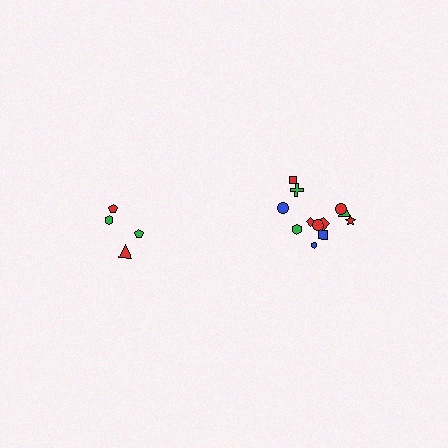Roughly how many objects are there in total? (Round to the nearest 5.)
Roughly 15 objects in total.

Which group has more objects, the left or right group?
The right group.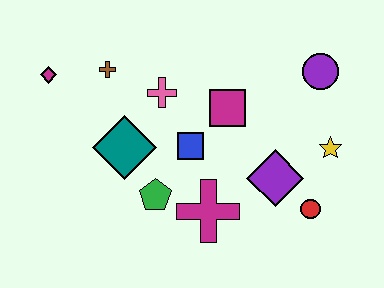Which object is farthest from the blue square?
The magenta diamond is farthest from the blue square.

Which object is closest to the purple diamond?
The red circle is closest to the purple diamond.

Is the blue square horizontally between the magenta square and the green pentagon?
Yes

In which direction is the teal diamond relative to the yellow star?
The teal diamond is to the left of the yellow star.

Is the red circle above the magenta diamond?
No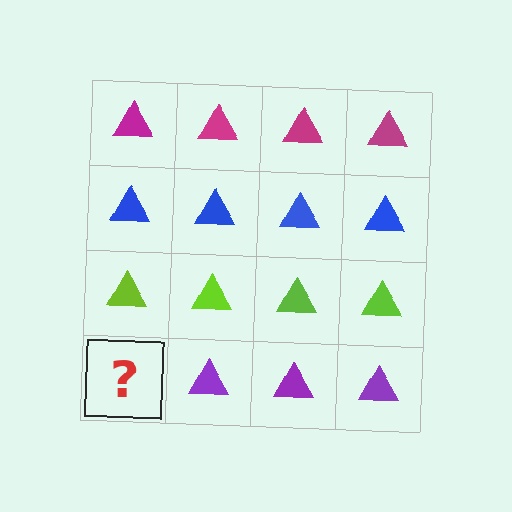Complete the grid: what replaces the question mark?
The question mark should be replaced with a purple triangle.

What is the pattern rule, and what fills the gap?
The rule is that each row has a consistent color. The gap should be filled with a purple triangle.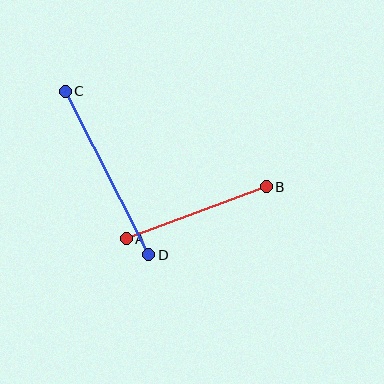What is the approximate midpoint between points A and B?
The midpoint is at approximately (196, 213) pixels.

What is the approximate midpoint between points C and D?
The midpoint is at approximately (107, 173) pixels.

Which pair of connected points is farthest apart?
Points C and D are farthest apart.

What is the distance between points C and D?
The distance is approximately 183 pixels.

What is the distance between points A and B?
The distance is approximately 149 pixels.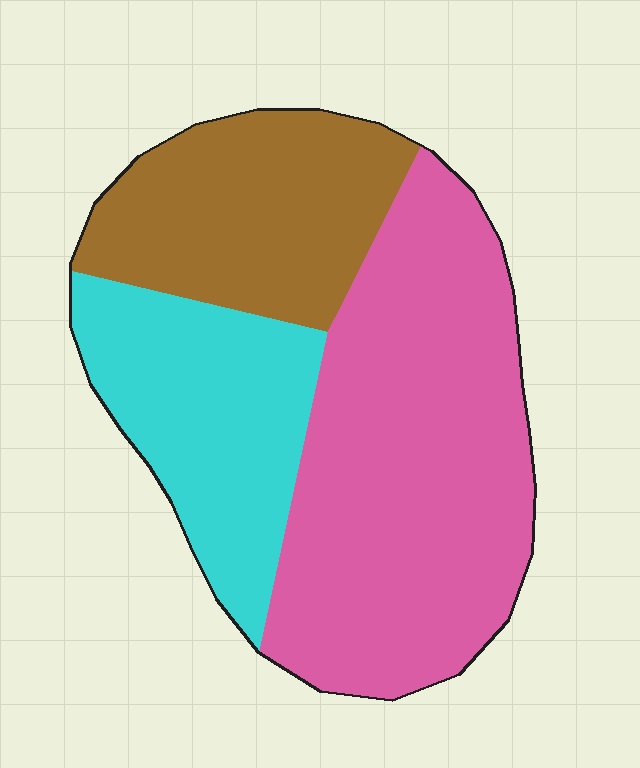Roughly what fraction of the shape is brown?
Brown takes up between a sixth and a third of the shape.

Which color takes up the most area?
Pink, at roughly 50%.